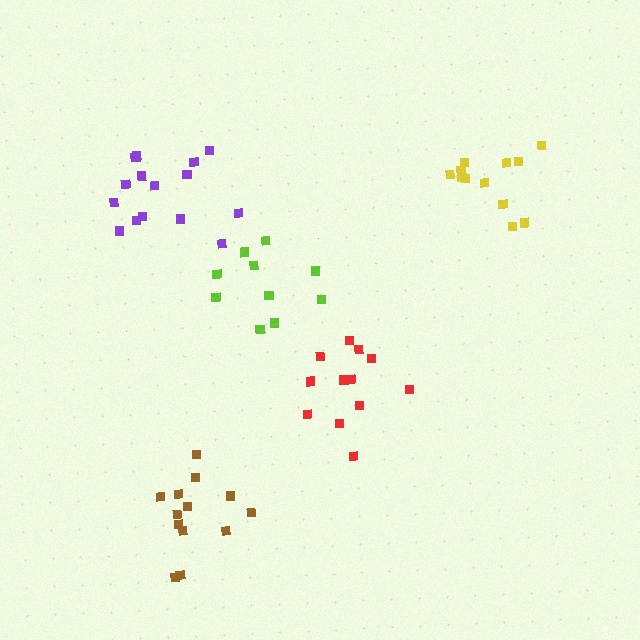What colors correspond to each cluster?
The clusters are colored: brown, lime, purple, red, yellow.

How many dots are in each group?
Group 1: 13 dots, Group 2: 10 dots, Group 3: 15 dots, Group 4: 12 dots, Group 5: 12 dots (62 total).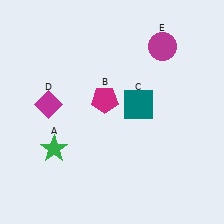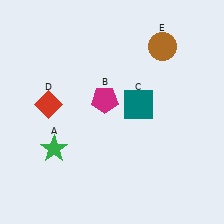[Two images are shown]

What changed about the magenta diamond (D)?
In Image 1, D is magenta. In Image 2, it changed to red.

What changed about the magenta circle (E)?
In Image 1, E is magenta. In Image 2, it changed to brown.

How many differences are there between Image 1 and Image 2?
There are 2 differences between the two images.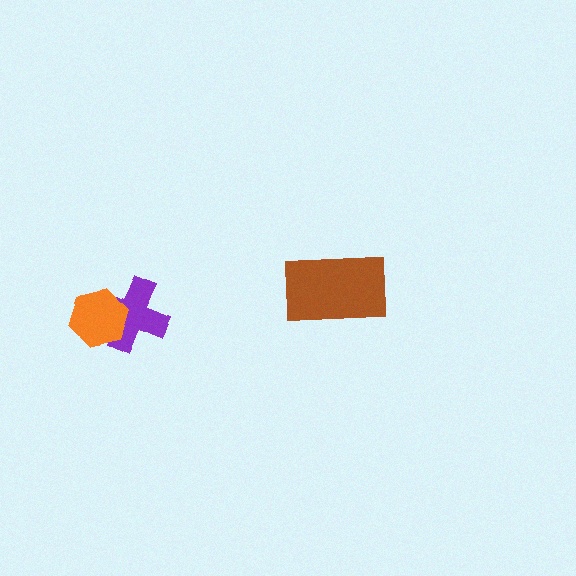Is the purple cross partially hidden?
Yes, it is partially covered by another shape.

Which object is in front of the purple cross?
The orange hexagon is in front of the purple cross.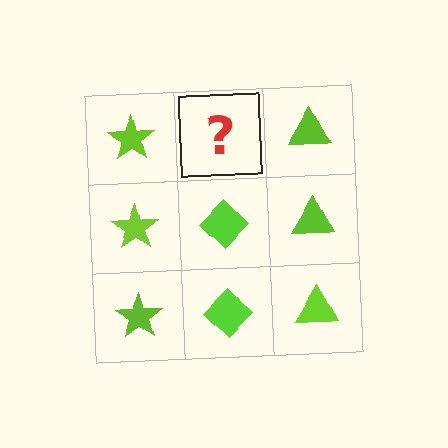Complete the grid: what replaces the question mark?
The question mark should be replaced with a lime diamond.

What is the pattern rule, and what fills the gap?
The rule is that each column has a consistent shape. The gap should be filled with a lime diamond.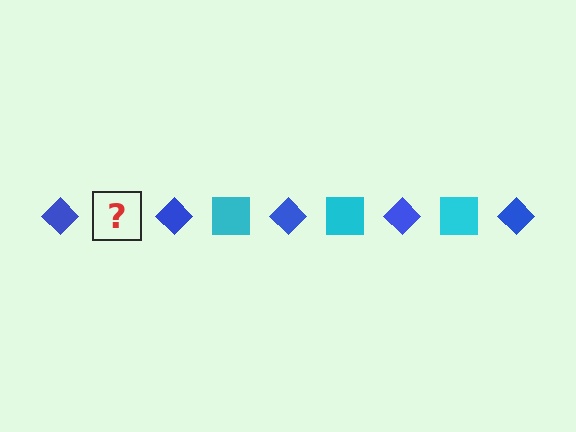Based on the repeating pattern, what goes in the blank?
The blank should be a cyan square.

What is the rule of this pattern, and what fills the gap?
The rule is that the pattern alternates between blue diamond and cyan square. The gap should be filled with a cyan square.